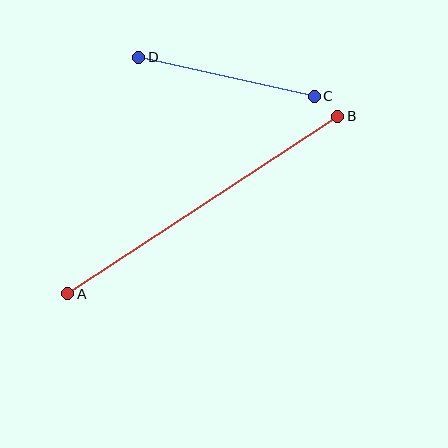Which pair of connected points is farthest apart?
Points A and B are farthest apart.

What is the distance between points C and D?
The distance is approximately 180 pixels.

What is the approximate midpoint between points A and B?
The midpoint is at approximately (203, 205) pixels.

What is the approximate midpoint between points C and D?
The midpoint is at approximately (226, 77) pixels.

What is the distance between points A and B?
The distance is approximately 323 pixels.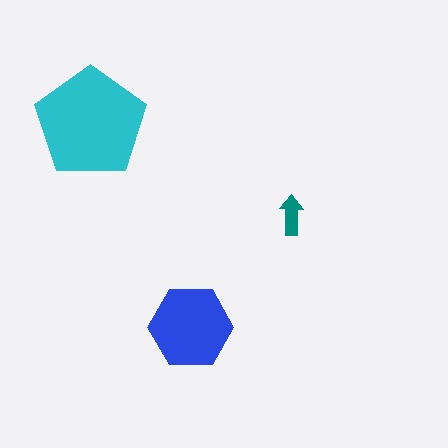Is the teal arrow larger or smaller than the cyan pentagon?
Smaller.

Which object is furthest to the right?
The teal arrow is rightmost.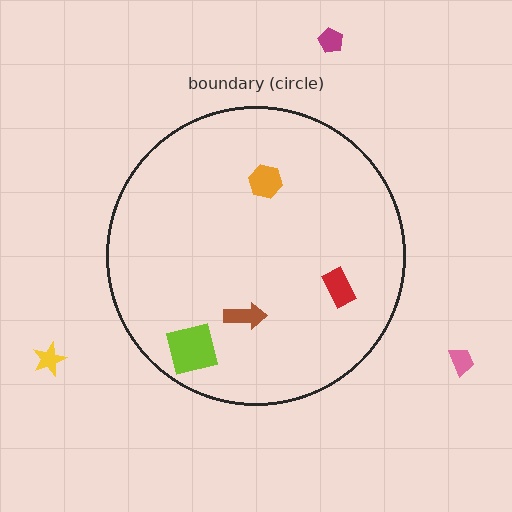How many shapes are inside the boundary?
4 inside, 3 outside.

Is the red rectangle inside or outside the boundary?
Inside.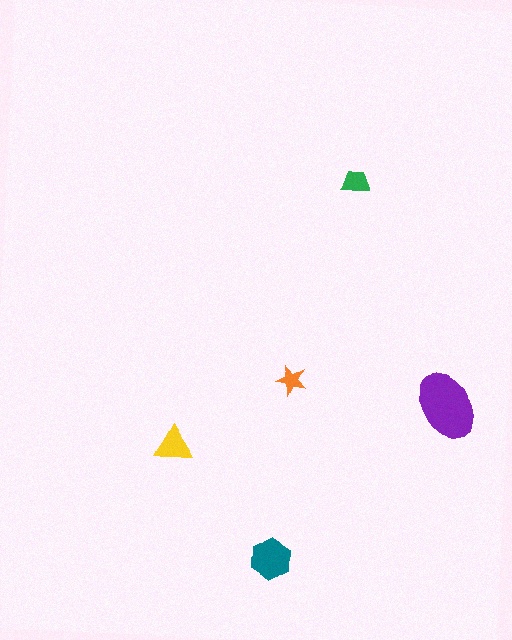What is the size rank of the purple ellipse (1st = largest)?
1st.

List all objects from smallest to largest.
The orange star, the green trapezoid, the yellow triangle, the teal hexagon, the purple ellipse.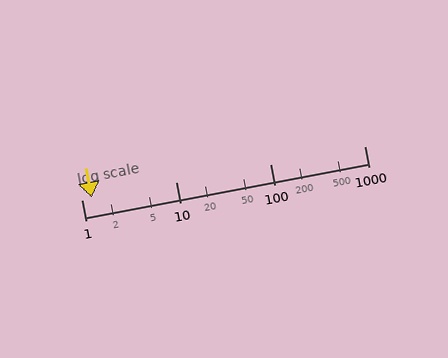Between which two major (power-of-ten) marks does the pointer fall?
The pointer is between 1 and 10.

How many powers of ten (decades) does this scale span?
The scale spans 3 decades, from 1 to 1000.